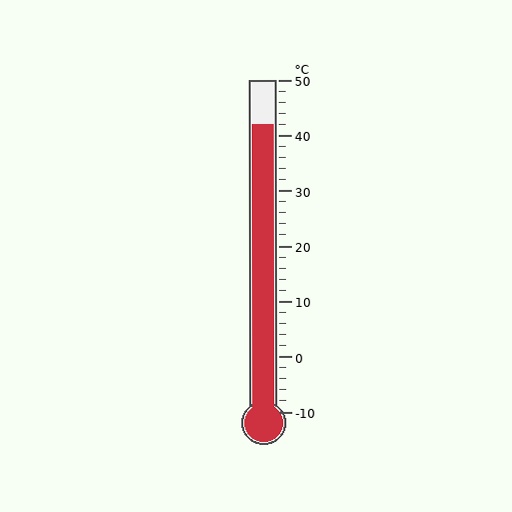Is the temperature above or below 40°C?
The temperature is above 40°C.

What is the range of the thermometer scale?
The thermometer scale ranges from -10°C to 50°C.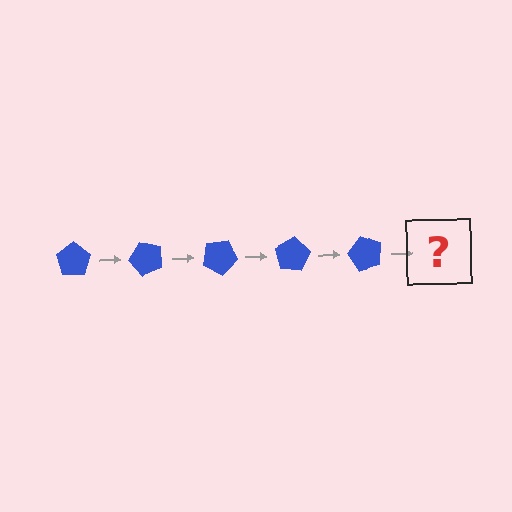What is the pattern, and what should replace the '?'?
The pattern is that the pentagon rotates 50 degrees each step. The '?' should be a blue pentagon rotated 250 degrees.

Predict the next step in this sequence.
The next step is a blue pentagon rotated 250 degrees.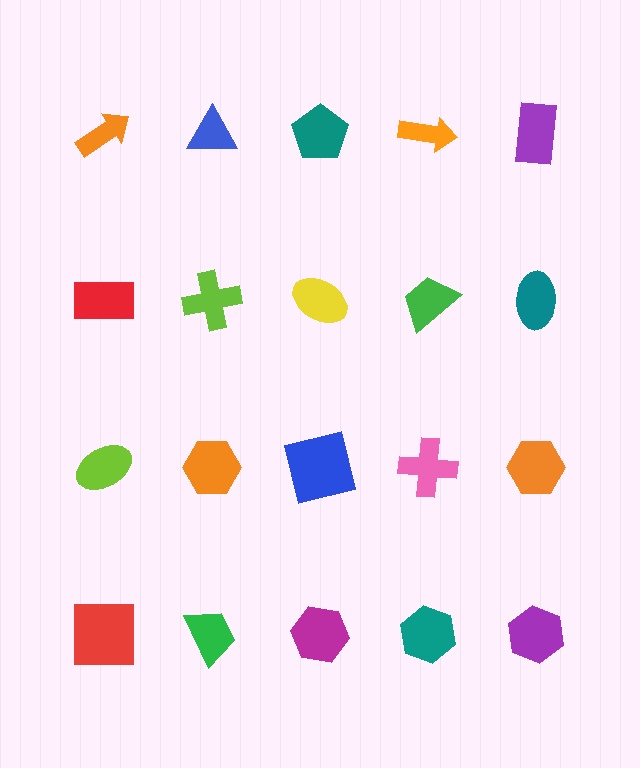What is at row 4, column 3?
A magenta hexagon.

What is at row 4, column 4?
A teal hexagon.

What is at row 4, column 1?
A red square.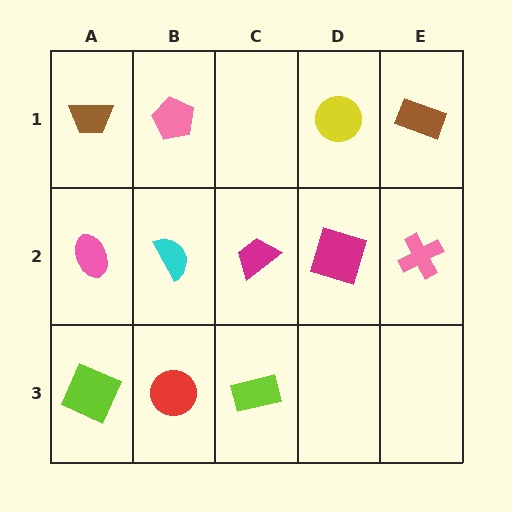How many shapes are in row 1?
4 shapes.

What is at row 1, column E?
A brown rectangle.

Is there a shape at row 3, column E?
No, that cell is empty.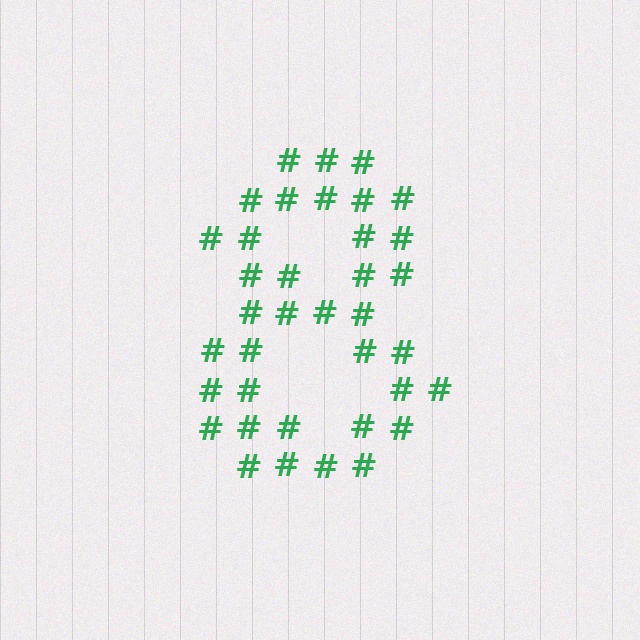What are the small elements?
The small elements are hash symbols.